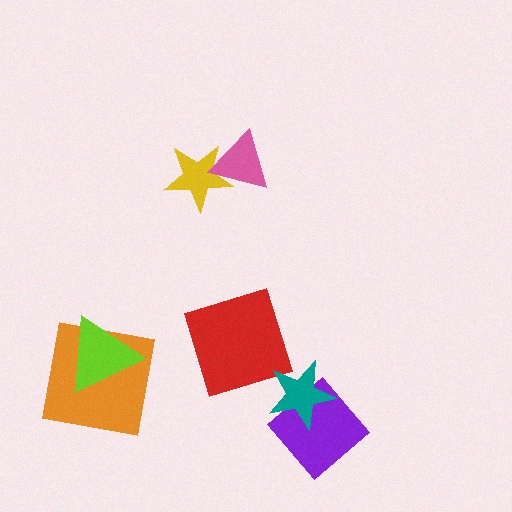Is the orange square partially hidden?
Yes, it is partially covered by another shape.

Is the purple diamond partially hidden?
Yes, it is partially covered by another shape.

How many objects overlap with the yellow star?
1 object overlaps with the yellow star.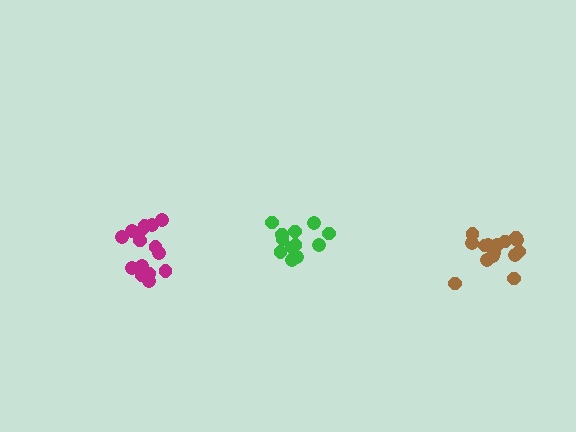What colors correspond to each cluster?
The clusters are colored: green, brown, magenta.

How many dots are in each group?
Group 1: 12 dots, Group 2: 16 dots, Group 3: 16 dots (44 total).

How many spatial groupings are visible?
There are 3 spatial groupings.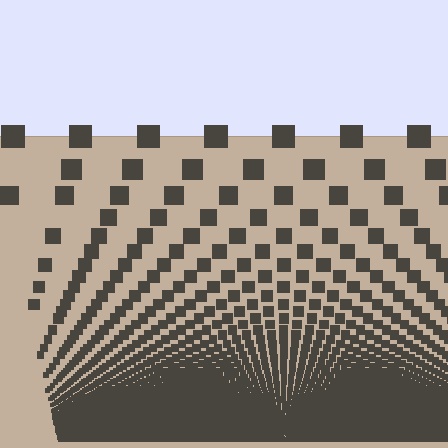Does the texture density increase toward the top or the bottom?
Density increases toward the bottom.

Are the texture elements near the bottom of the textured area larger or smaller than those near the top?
Smaller. The gradient is inverted — elements near the bottom are smaller and denser.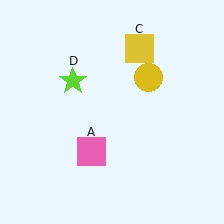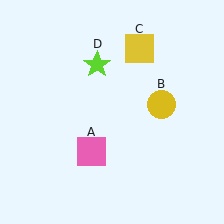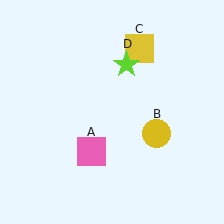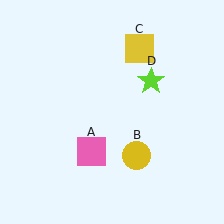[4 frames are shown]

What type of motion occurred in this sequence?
The yellow circle (object B), lime star (object D) rotated clockwise around the center of the scene.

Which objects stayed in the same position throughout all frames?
Pink square (object A) and yellow square (object C) remained stationary.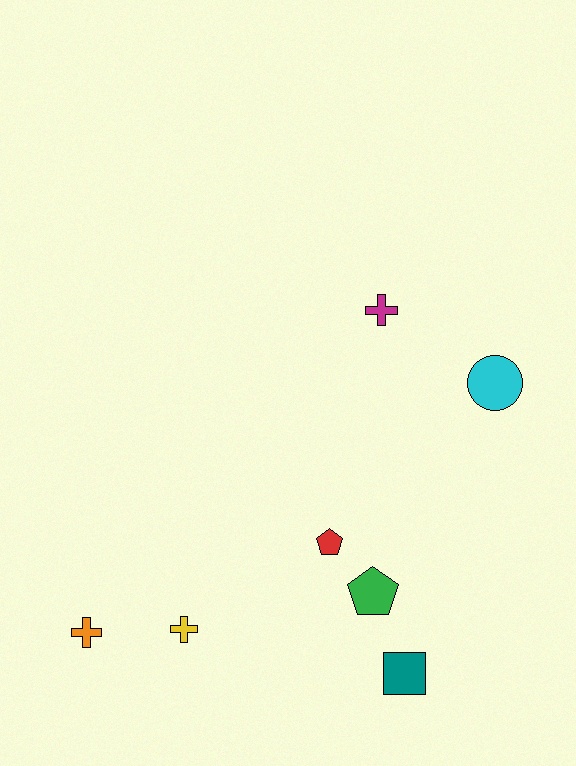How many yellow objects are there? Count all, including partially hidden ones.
There is 1 yellow object.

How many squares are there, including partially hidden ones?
There is 1 square.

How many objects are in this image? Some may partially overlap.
There are 7 objects.